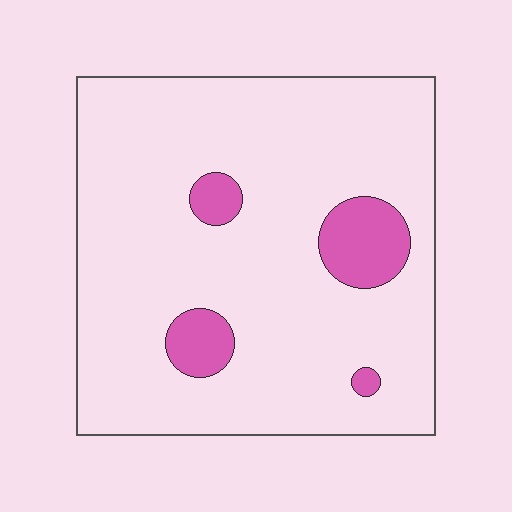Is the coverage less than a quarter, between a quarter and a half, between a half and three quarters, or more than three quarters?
Less than a quarter.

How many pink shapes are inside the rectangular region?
4.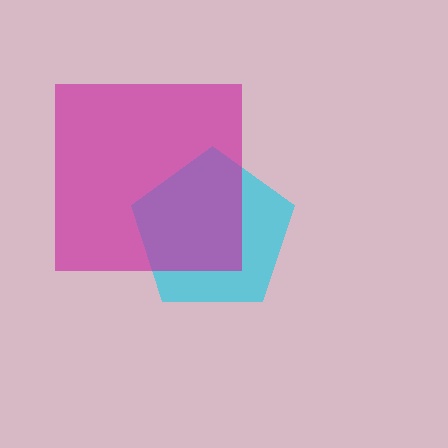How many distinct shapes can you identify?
There are 2 distinct shapes: a cyan pentagon, a magenta square.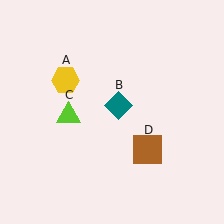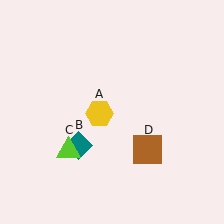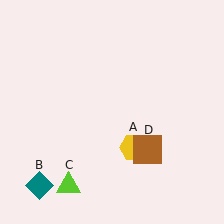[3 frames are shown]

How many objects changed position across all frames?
3 objects changed position: yellow hexagon (object A), teal diamond (object B), lime triangle (object C).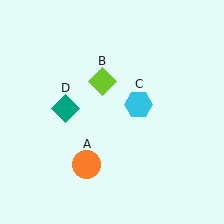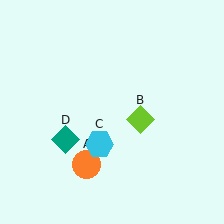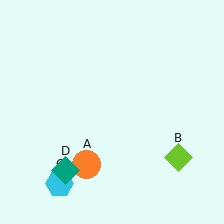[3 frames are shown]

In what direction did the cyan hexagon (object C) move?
The cyan hexagon (object C) moved down and to the left.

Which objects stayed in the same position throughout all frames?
Orange circle (object A) remained stationary.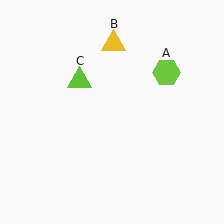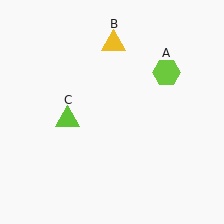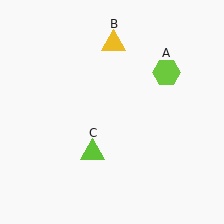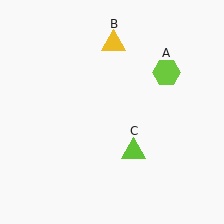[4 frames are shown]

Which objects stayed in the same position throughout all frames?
Lime hexagon (object A) and yellow triangle (object B) remained stationary.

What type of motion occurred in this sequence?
The lime triangle (object C) rotated counterclockwise around the center of the scene.